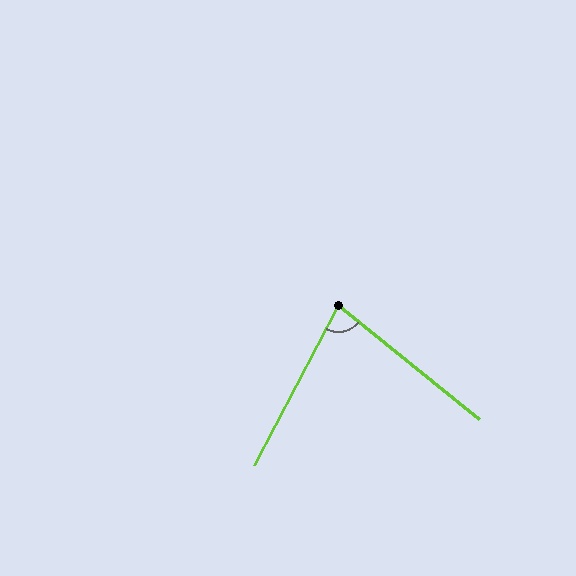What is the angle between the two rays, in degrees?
Approximately 79 degrees.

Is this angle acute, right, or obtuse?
It is acute.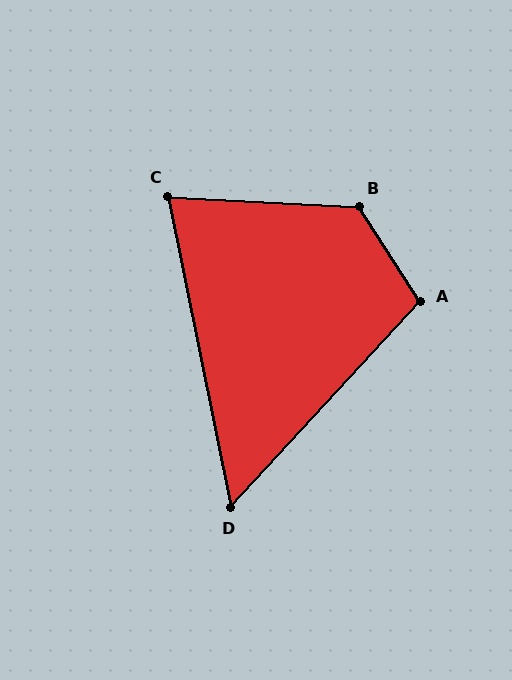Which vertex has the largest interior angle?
B, at approximately 126 degrees.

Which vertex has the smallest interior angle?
D, at approximately 54 degrees.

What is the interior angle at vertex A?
Approximately 105 degrees (obtuse).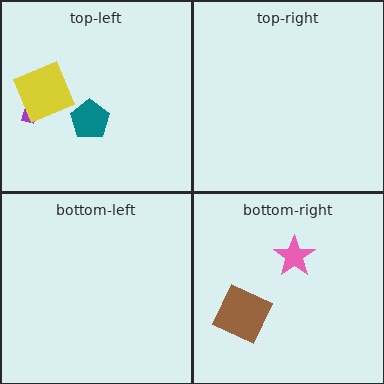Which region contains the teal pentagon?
The top-left region.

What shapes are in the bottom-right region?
The pink star, the brown diamond.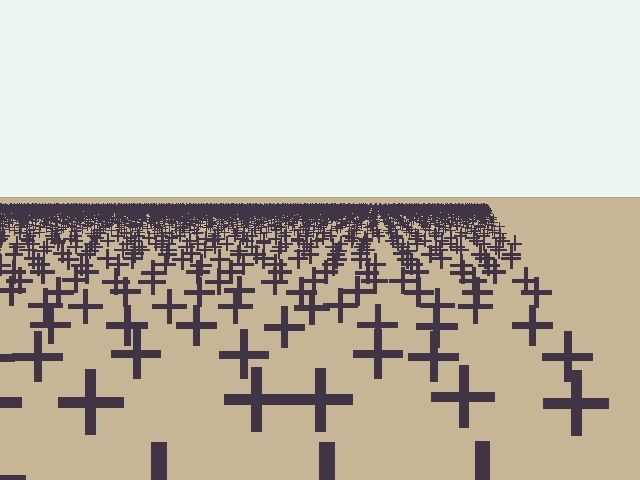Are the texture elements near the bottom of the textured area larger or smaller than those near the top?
Larger. Near the bottom, elements are closer to the viewer and appear at a bigger on-screen size.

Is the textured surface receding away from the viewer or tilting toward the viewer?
The surface is receding away from the viewer. Texture elements get smaller and denser toward the top.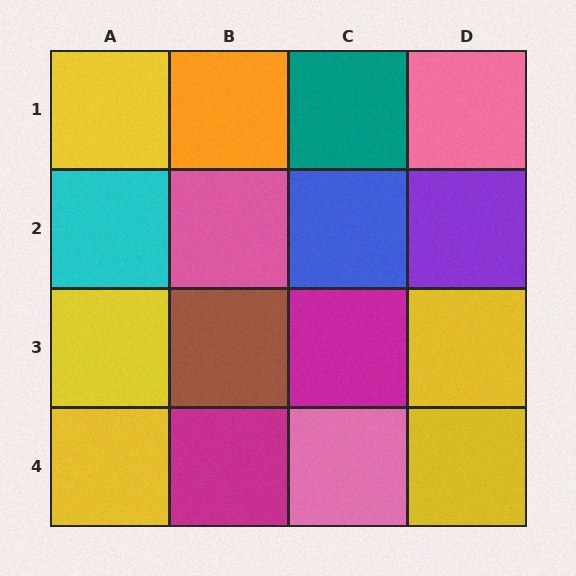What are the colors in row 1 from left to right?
Yellow, orange, teal, pink.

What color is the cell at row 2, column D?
Purple.